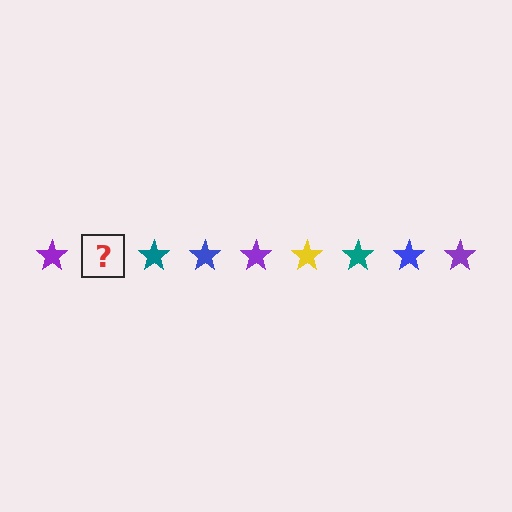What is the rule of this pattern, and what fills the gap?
The rule is that the pattern cycles through purple, yellow, teal, blue stars. The gap should be filled with a yellow star.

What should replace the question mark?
The question mark should be replaced with a yellow star.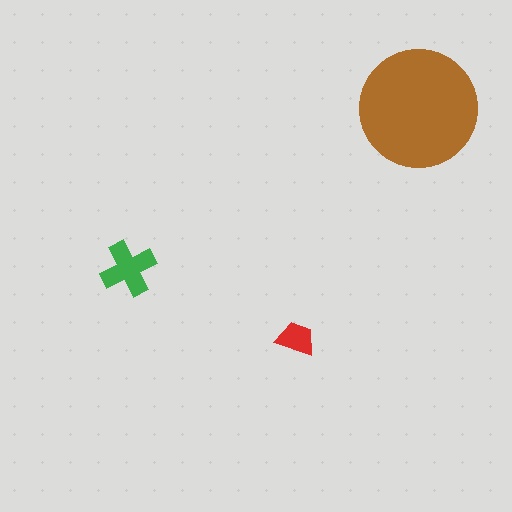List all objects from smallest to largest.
The red trapezoid, the green cross, the brown circle.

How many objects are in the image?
There are 3 objects in the image.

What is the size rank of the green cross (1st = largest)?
2nd.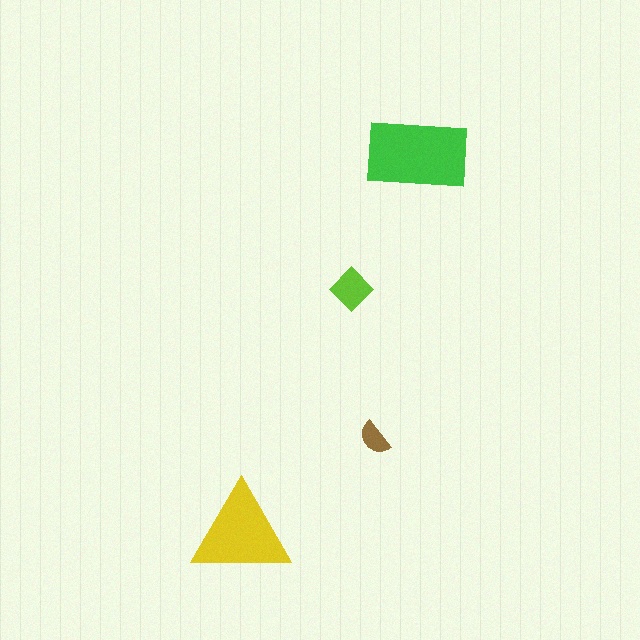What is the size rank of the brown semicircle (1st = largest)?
4th.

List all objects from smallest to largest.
The brown semicircle, the lime diamond, the yellow triangle, the green rectangle.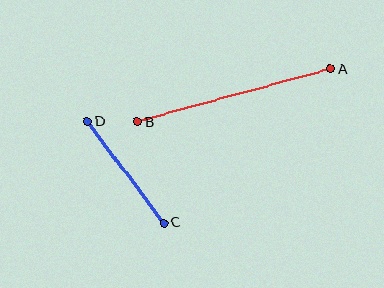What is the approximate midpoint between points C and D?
The midpoint is at approximately (126, 172) pixels.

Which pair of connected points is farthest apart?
Points A and B are farthest apart.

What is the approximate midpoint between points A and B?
The midpoint is at approximately (234, 95) pixels.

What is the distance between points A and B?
The distance is approximately 200 pixels.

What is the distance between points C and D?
The distance is approximately 127 pixels.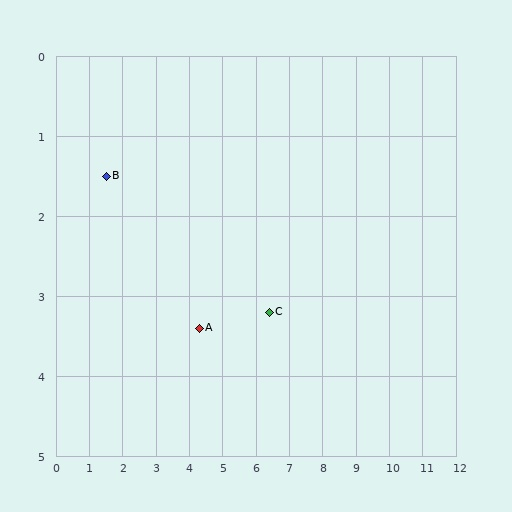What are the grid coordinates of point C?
Point C is at approximately (6.4, 3.2).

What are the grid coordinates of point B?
Point B is at approximately (1.5, 1.5).